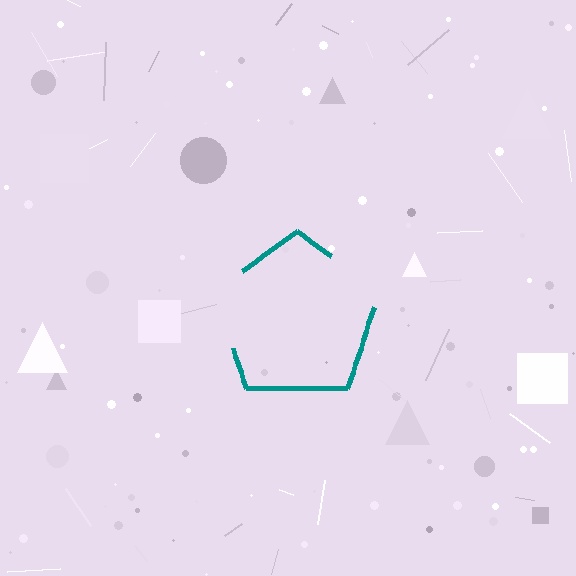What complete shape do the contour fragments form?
The contour fragments form a pentagon.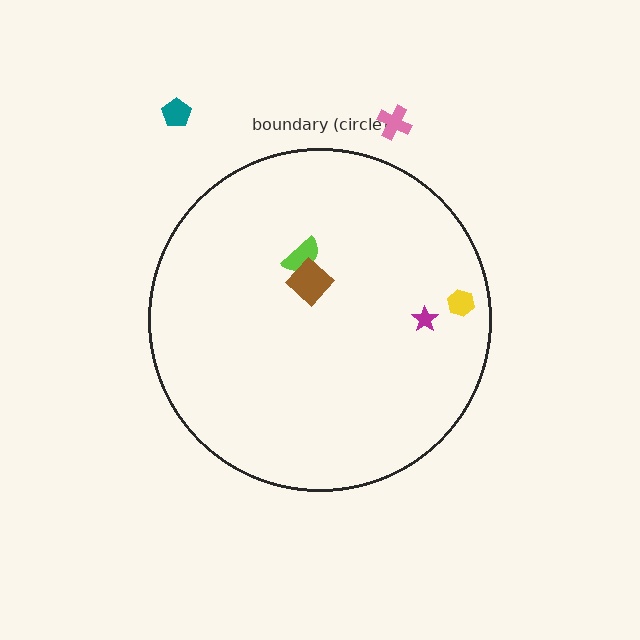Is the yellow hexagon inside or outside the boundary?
Inside.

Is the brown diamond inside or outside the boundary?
Inside.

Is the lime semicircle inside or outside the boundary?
Inside.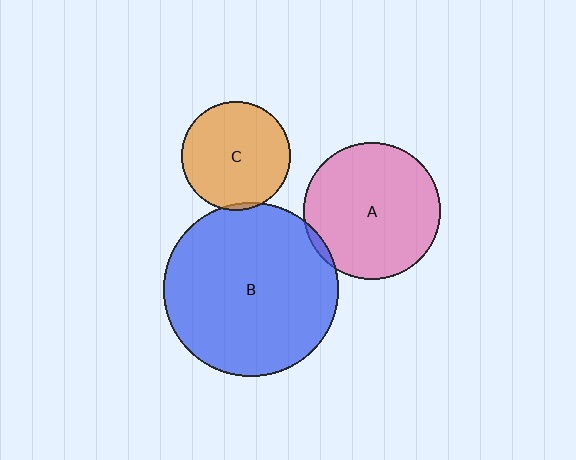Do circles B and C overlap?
Yes.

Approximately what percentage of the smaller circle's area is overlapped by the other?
Approximately 5%.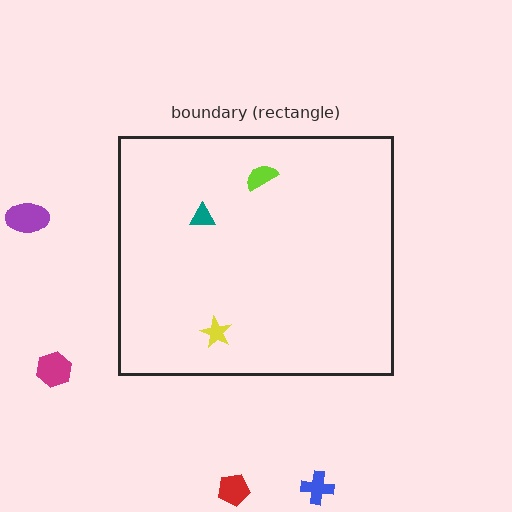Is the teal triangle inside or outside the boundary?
Inside.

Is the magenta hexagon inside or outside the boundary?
Outside.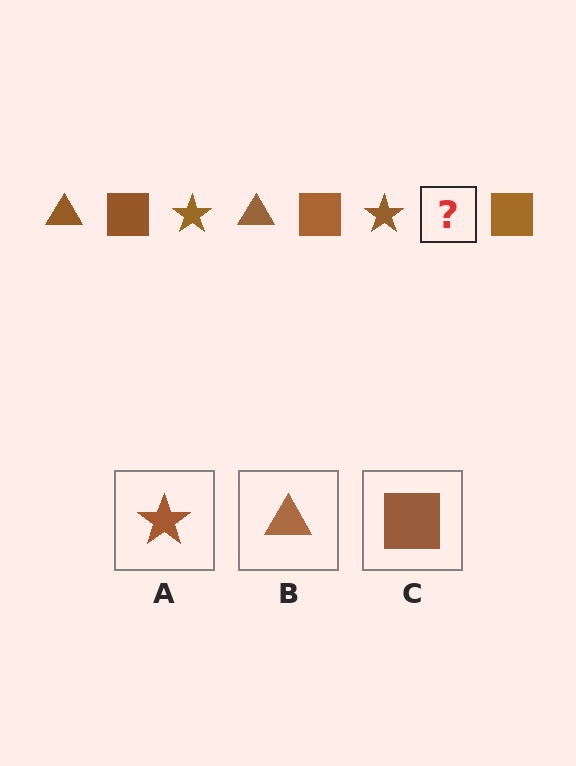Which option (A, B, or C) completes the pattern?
B.